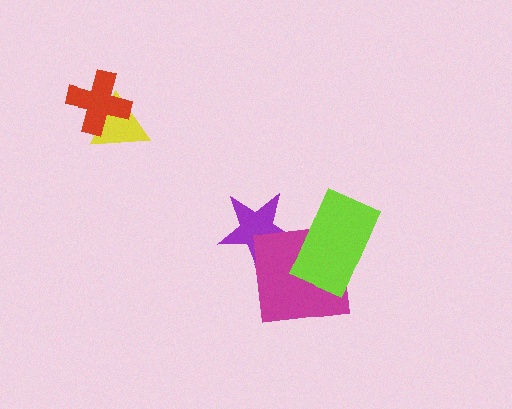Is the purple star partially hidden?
Yes, it is partially covered by another shape.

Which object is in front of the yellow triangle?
The red cross is in front of the yellow triangle.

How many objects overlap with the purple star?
2 objects overlap with the purple star.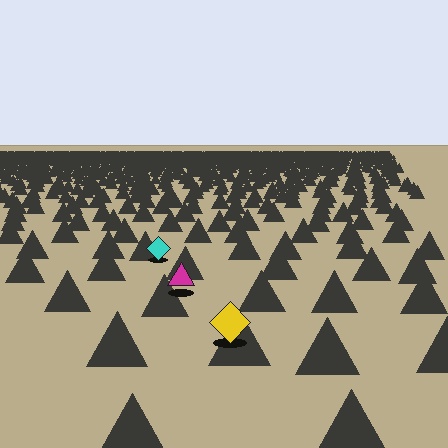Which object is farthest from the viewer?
The cyan diamond is farthest from the viewer. It appears smaller and the ground texture around it is denser.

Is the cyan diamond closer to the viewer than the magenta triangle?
No. The magenta triangle is closer — you can tell from the texture gradient: the ground texture is coarser near it.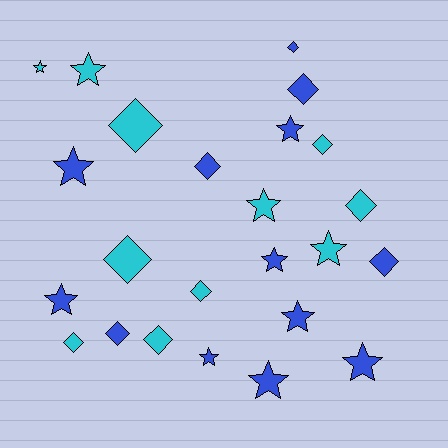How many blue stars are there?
There are 8 blue stars.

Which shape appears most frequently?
Star, with 12 objects.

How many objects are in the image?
There are 24 objects.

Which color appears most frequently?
Blue, with 13 objects.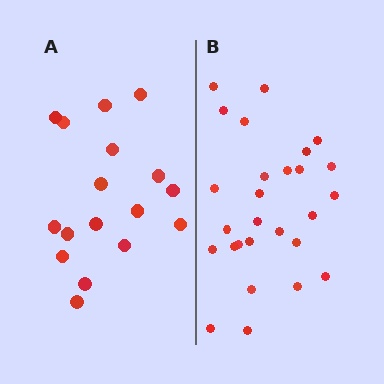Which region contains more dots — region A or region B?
Region B (the right region) has more dots.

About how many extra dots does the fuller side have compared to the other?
Region B has roughly 10 or so more dots than region A.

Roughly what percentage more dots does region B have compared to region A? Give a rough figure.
About 60% more.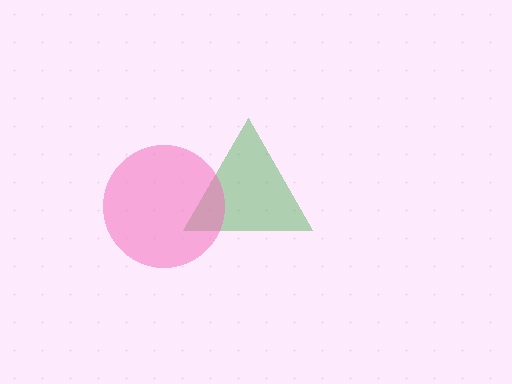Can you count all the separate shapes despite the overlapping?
Yes, there are 2 separate shapes.